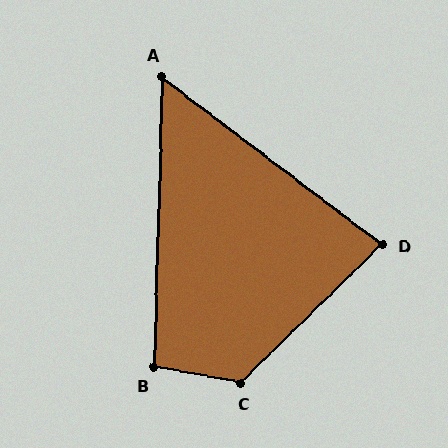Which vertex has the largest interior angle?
C, at approximately 125 degrees.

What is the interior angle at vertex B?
Approximately 98 degrees (obtuse).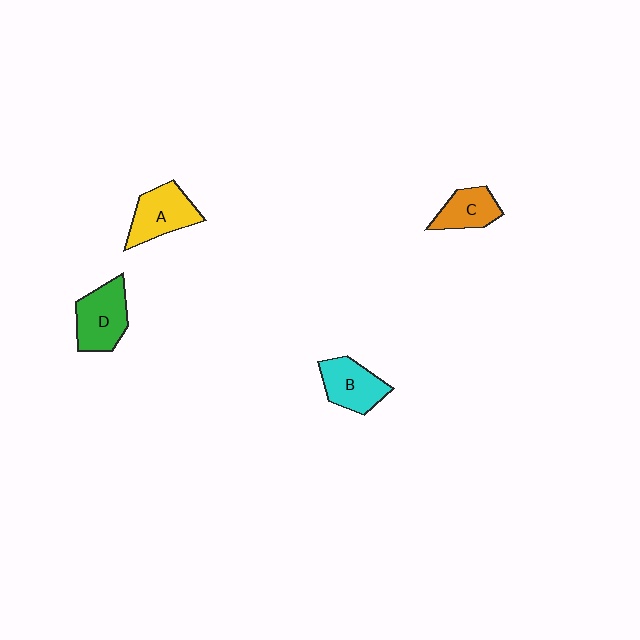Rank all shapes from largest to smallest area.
From largest to smallest: D (green), A (yellow), B (cyan), C (orange).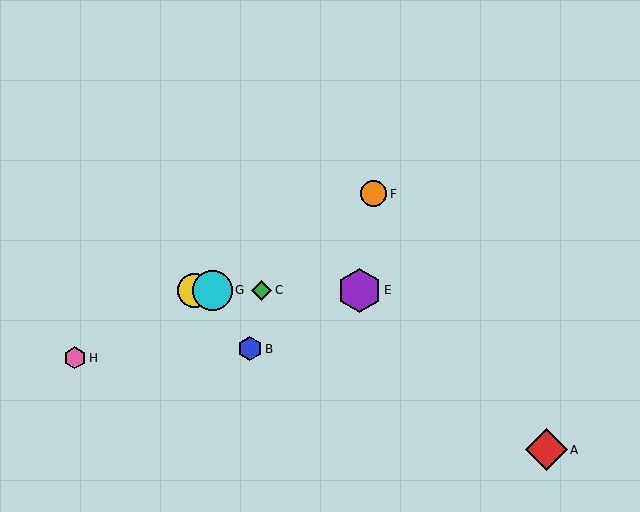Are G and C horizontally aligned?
Yes, both are at y≈290.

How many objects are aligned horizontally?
4 objects (C, D, E, G) are aligned horizontally.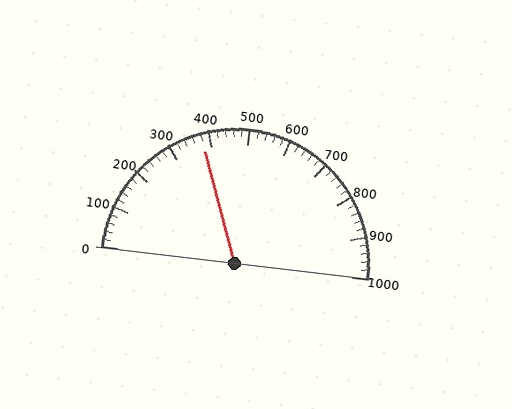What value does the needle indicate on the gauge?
The needle indicates approximately 380.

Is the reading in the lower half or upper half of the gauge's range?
The reading is in the lower half of the range (0 to 1000).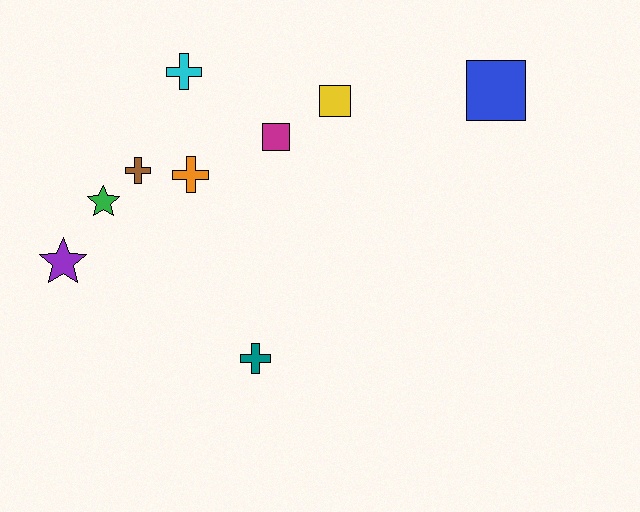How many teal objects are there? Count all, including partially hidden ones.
There is 1 teal object.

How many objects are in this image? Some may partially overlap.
There are 9 objects.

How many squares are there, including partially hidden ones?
There are 3 squares.